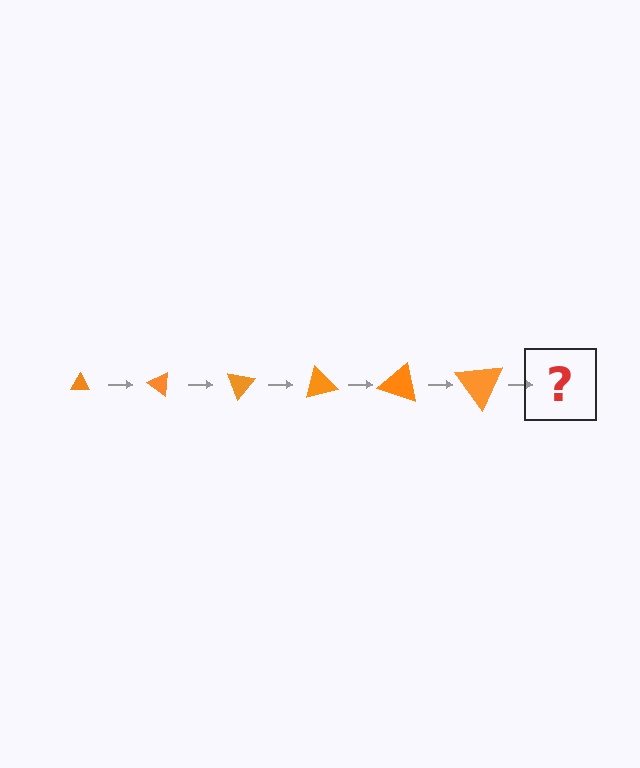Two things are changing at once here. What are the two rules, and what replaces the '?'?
The two rules are that the triangle grows larger each step and it rotates 35 degrees each step. The '?' should be a triangle, larger than the previous one and rotated 210 degrees from the start.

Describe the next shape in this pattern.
It should be a triangle, larger than the previous one and rotated 210 degrees from the start.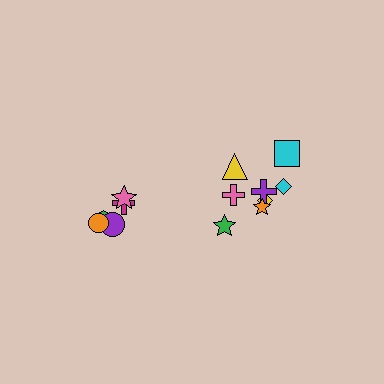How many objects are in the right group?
There are 8 objects.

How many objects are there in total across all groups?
There are 13 objects.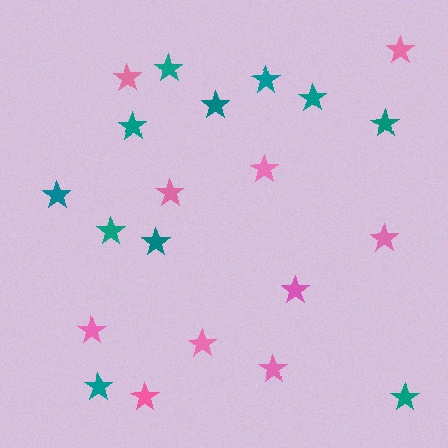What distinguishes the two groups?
There are 2 groups: one group of pink stars (10) and one group of teal stars (11).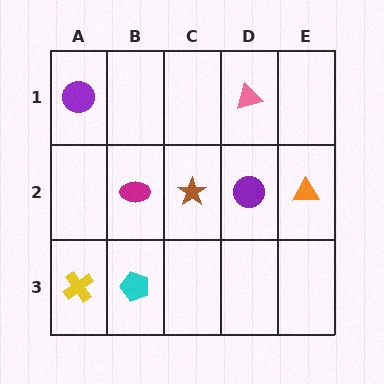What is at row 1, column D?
A pink triangle.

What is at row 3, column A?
A yellow cross.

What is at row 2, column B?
A magenta ellipse.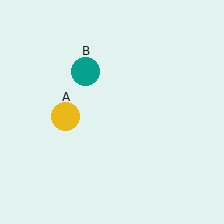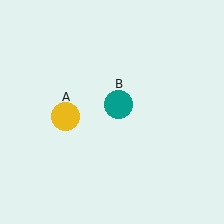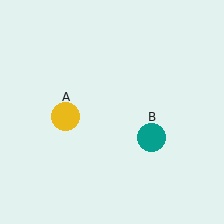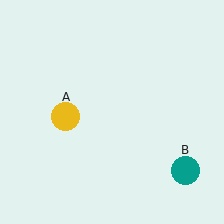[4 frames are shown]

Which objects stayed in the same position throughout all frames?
Yellow circle (object A) remained stationary.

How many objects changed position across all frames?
1 object changed position: teal circle (object B).